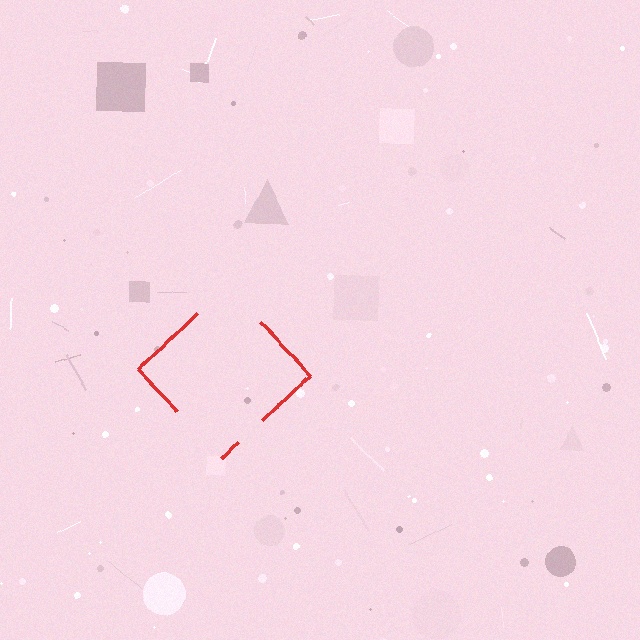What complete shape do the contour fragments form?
The contour fragments form a diamond.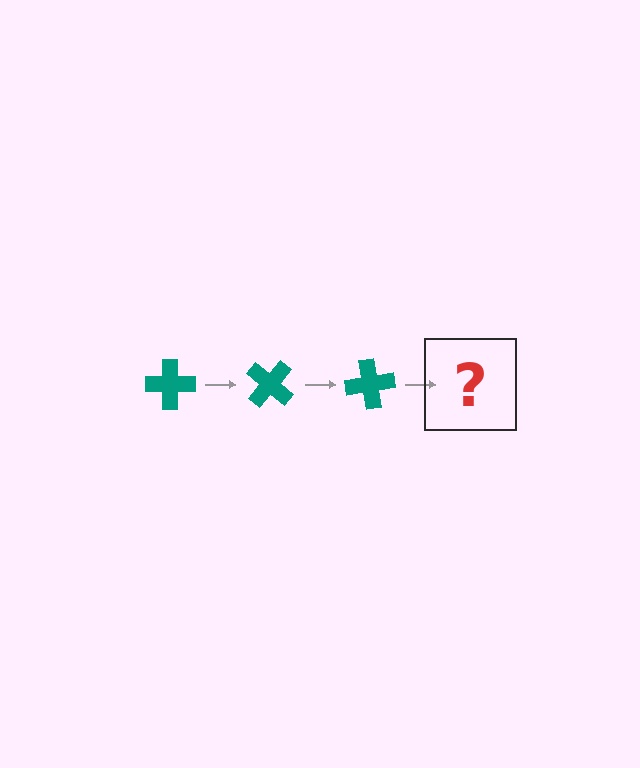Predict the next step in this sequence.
The next step is a teal cross rotated 120 degrees.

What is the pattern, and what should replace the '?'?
The pattern is that the cross rotates 40 degrees each step. The '?' should be a teal cross rotated 120 degrees.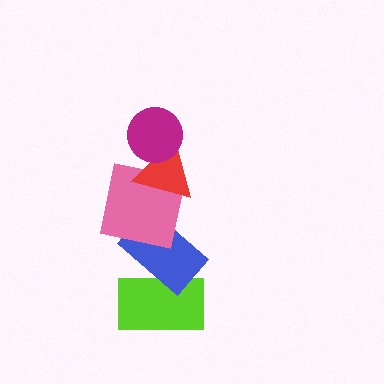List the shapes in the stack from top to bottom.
From top to bottom: the magenta circle, the red triangle, the pink square, the blue rectangle, the lime rectangle.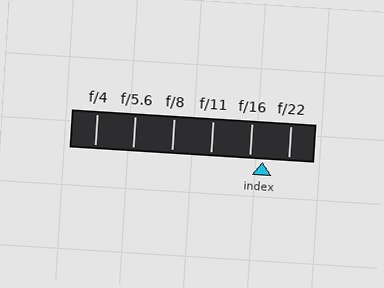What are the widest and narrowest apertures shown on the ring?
The widest aperture shown is f/4 and the narrowest is f/22.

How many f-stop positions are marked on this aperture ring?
There are 6 f-stop positions marked.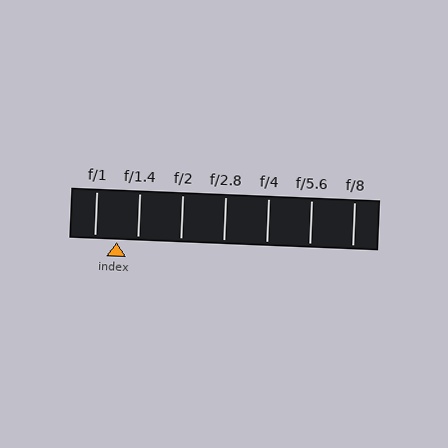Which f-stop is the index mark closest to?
The index mark is closest to f/1.4.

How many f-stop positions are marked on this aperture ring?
There are 7 f-stop positions marked.